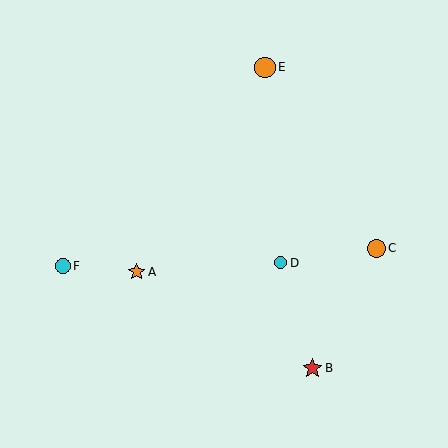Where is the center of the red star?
The center of the red star is at (312, 368).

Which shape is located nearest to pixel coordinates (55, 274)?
The cyan circle (labeled F) at (63, 265) is nearest to that location.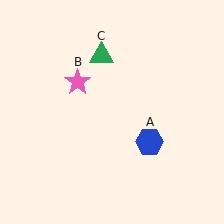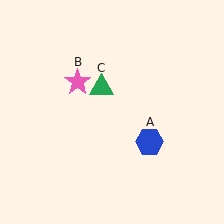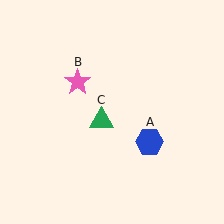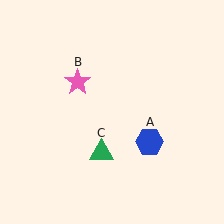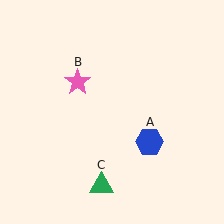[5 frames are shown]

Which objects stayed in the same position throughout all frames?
Blue hexagon (object A) and pink star (object B) remained stationary.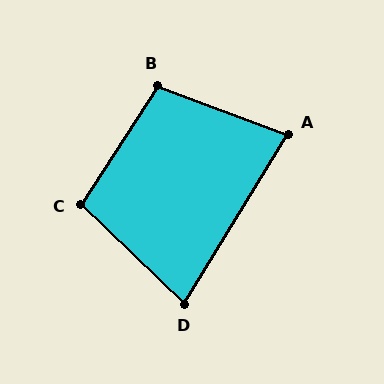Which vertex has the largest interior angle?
B, at approximately 102 degrees.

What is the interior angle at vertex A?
Approximately 79 degrees (acute).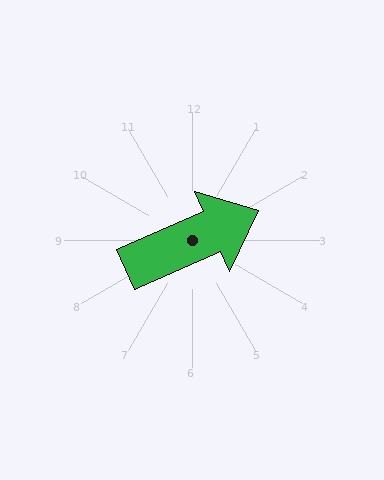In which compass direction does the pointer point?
Northeast.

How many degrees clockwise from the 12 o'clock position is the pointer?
Approximately 66 degrees.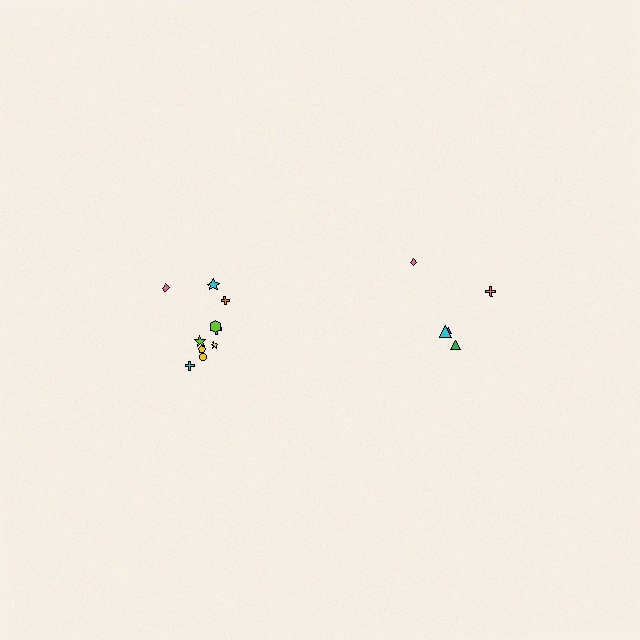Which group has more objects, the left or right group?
The left group.